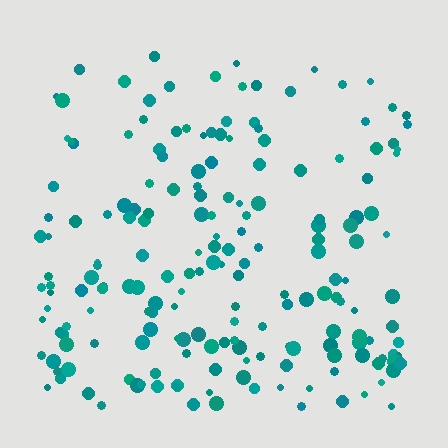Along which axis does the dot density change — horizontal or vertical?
Vertical.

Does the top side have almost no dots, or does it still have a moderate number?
Still a moderate number, just noticeably fewer than the bottom.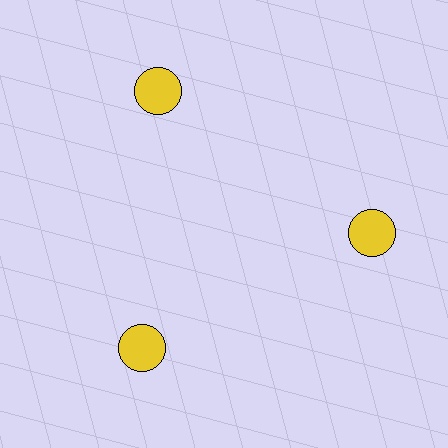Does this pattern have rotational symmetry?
Yes, this pattern has 3-fold rotational symmetry. It looks the same after rotating 120 degrees around the center.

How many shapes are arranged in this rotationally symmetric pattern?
There are 3 shapes, arranged in 3 groups of 1.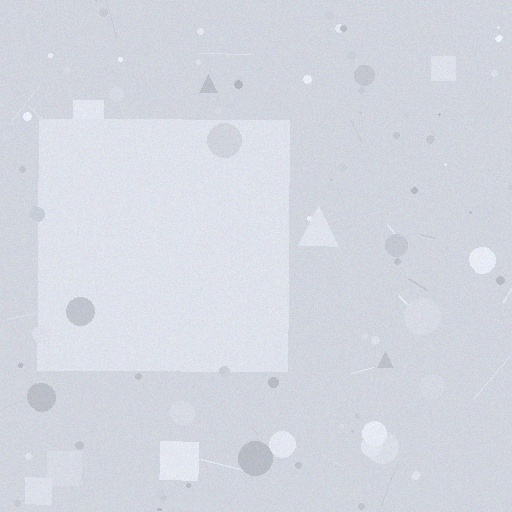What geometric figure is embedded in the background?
A square is embedded in the background.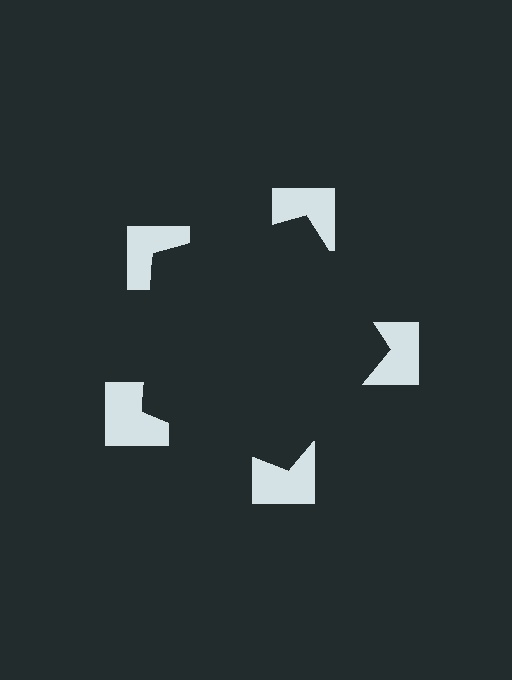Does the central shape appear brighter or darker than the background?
It typically appears slightly darker than the background, even though no actual brightness change is drawn.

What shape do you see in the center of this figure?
An illusory pentagon — its edges are inferred from the aligned wedge cuts in the notched squares, not physically drawn.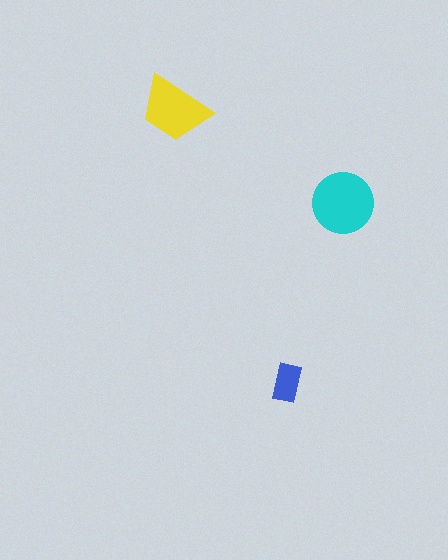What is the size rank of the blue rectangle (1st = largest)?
3rd.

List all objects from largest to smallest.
The cyan circle, the yellow trapezoid, the blue rectangle.